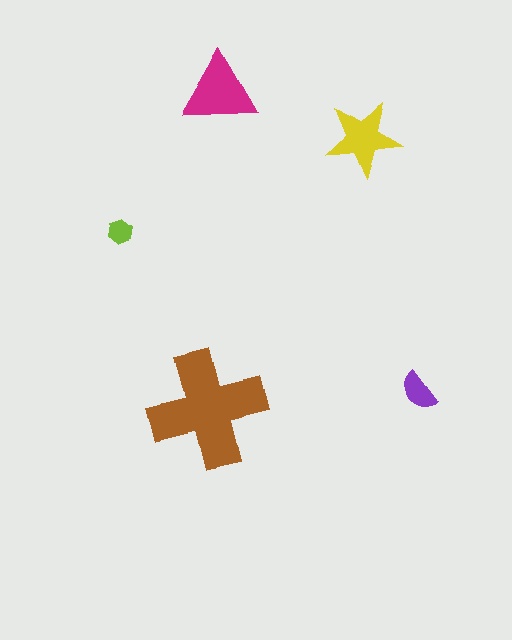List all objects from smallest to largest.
The lime hexagon, the purple semicircle, the yellow star, the magenta triangle, the brown cross.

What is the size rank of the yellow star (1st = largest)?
3rd.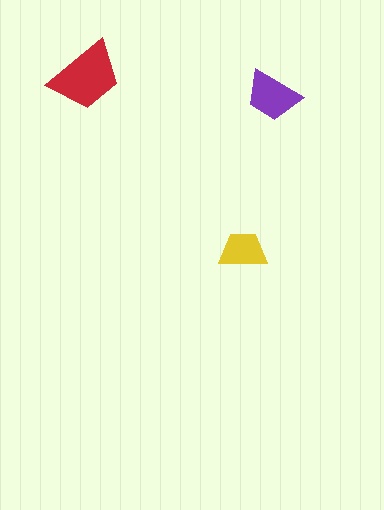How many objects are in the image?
There are 3 objects in the image.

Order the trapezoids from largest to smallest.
the red one, the purple one, the yellow one.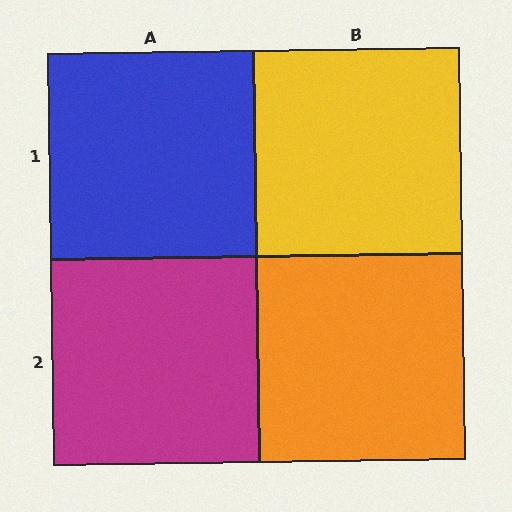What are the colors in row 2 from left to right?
Magenta, orange.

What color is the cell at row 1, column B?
Yellow.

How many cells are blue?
1 cell is blue.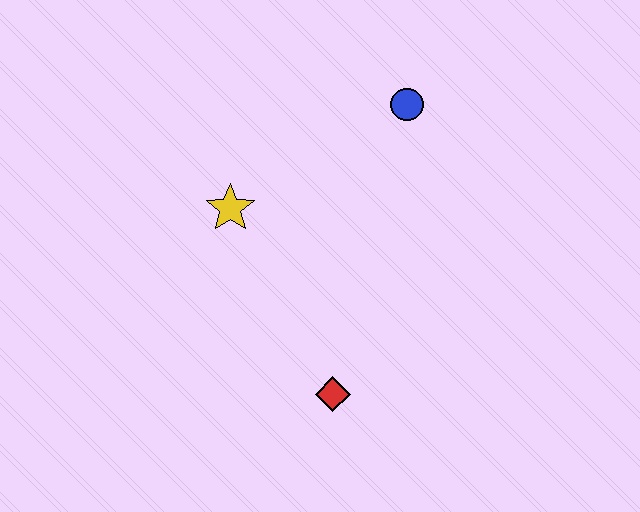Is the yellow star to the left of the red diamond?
Yes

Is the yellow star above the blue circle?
No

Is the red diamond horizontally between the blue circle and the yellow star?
Yes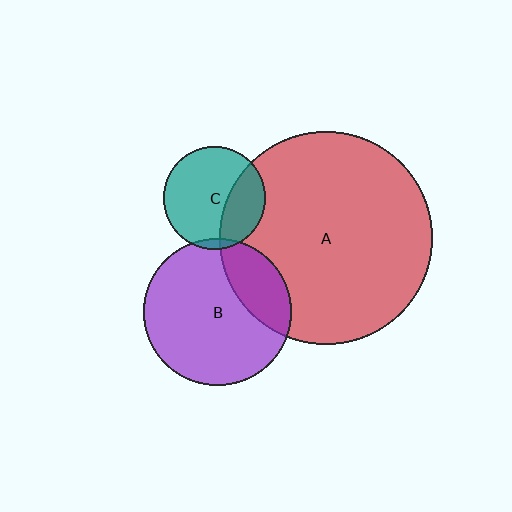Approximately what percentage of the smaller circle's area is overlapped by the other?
Approximately 5%.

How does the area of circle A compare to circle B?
Approximately 2.1 times.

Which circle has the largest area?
Circle A (red).